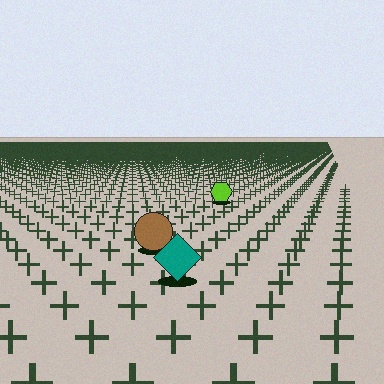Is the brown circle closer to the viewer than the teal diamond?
No. The teal diamond is closer — you can tell from the texture gradient: the ground texture is coarser near it.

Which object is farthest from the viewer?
The lime hexagon is farthest from the viewer. It appears smaller and the ground texture around it is denser.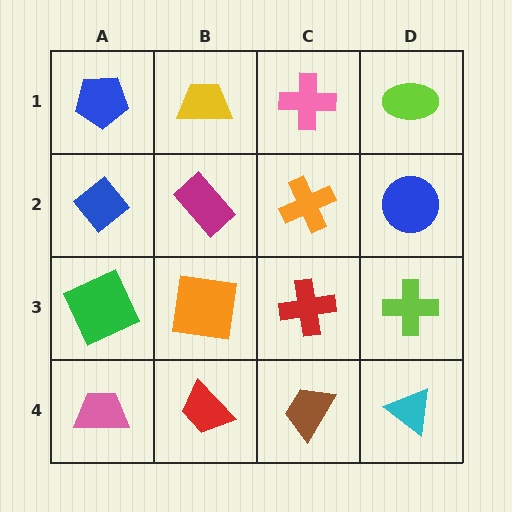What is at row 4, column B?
A red trapezoid.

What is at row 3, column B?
An orange square.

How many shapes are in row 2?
4 shapes.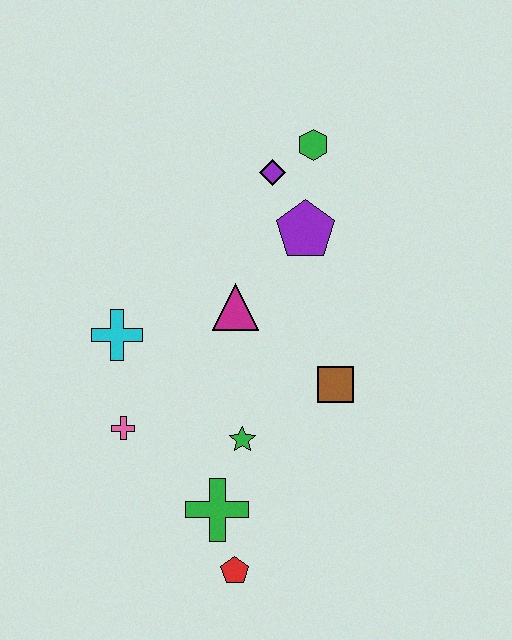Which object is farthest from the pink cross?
The green hexagon is farthest from the pink cross.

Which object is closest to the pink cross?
The cyan cross is closest to the pink cross.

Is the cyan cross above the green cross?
Yes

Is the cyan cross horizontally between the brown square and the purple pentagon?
No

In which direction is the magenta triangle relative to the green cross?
The magenta triangle is above the green cross.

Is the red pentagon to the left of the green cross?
No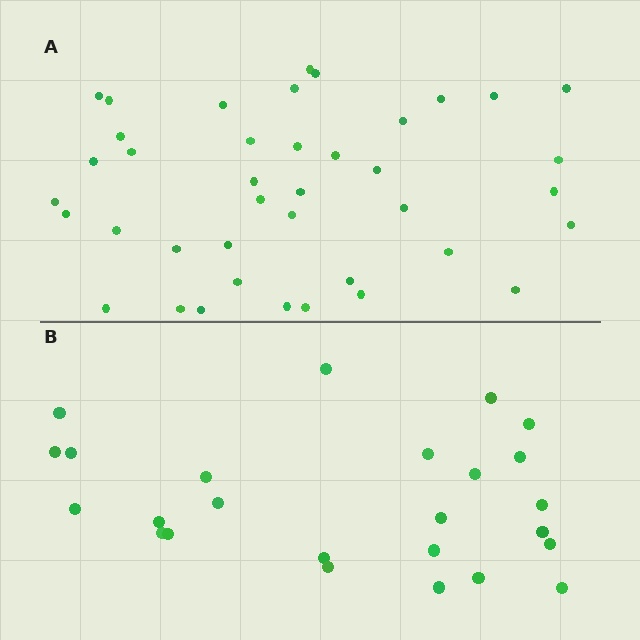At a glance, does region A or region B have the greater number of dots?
Region A (the top region) has more dots.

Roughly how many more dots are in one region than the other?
Region A has approximately 15 more dots than region B.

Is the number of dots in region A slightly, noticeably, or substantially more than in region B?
Region A has substantially more. The ratio is roughly 1.6 to 1.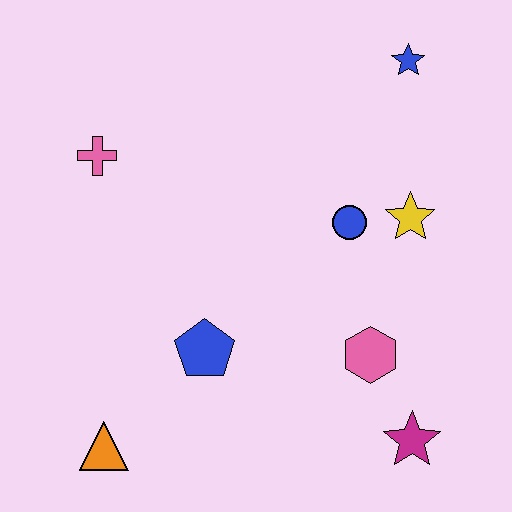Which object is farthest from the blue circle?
The orange triangle is farthest from the blue circle.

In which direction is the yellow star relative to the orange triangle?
The yellow star is to the right of the orange triangle.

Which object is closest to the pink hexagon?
The magenta star is closest to the pink hexagon.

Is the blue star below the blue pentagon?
No